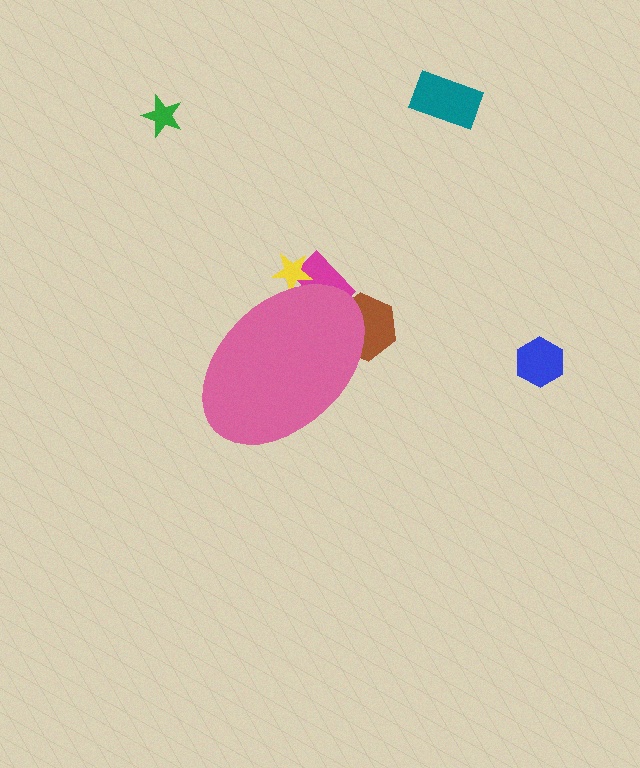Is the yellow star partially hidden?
Yes, the yellow star is partially hidden behind the pink ellipse.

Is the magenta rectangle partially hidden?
Yes, the magenta rectangle is partially hidden behind the pink ellipse.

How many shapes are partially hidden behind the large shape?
3 shapes are partially hidden.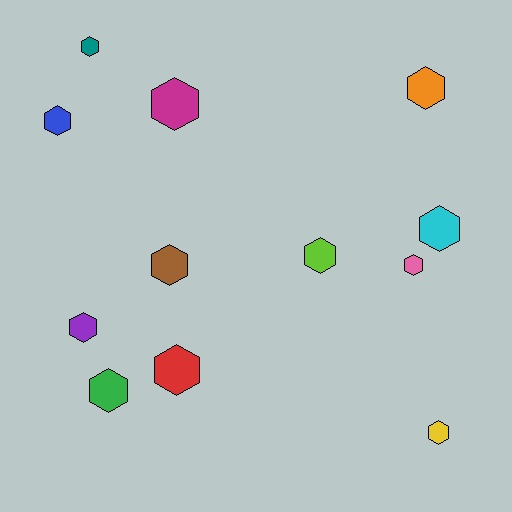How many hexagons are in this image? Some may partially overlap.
There are 12 hexagons.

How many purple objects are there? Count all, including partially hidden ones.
There is 1 purple object.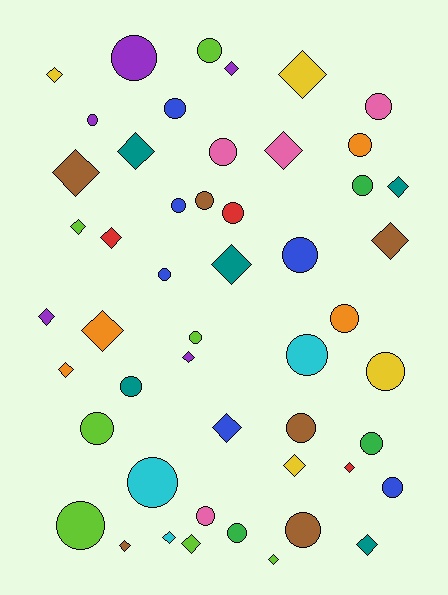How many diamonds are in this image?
There are 23 diamonds.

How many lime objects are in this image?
There are 7 lime objects.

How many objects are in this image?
There are 50 objects.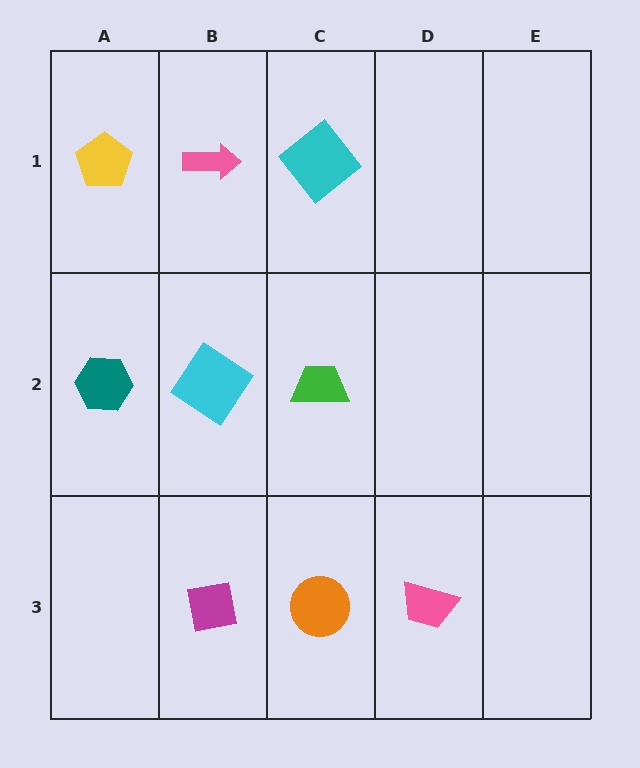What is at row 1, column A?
A yellow pentagon.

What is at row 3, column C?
An orange circle.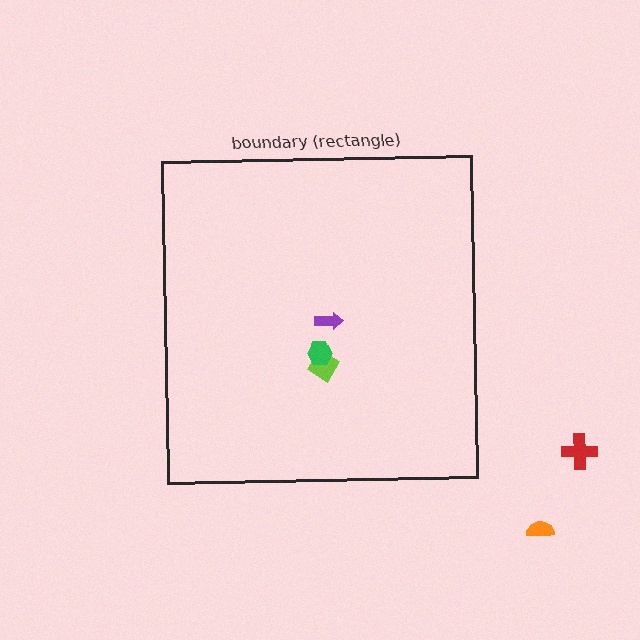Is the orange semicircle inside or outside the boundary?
Outside.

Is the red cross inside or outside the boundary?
Outside.